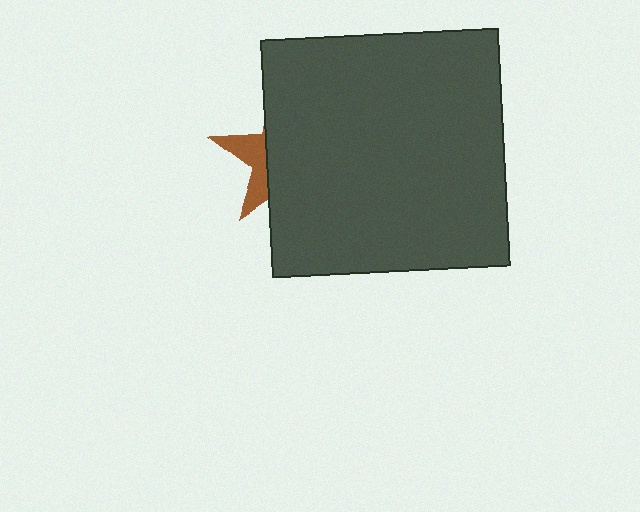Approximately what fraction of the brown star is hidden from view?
Roughly 70% of the brown star is hidden behind the dark gray square.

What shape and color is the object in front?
The object in front is a dark gray square.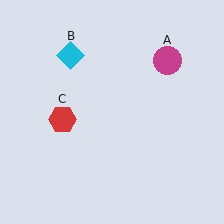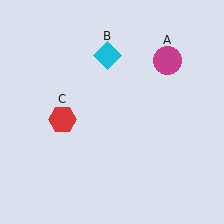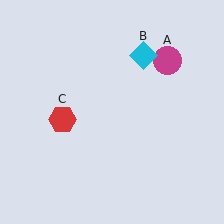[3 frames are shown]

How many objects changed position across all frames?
1 object changed position: cyan diamond (object B).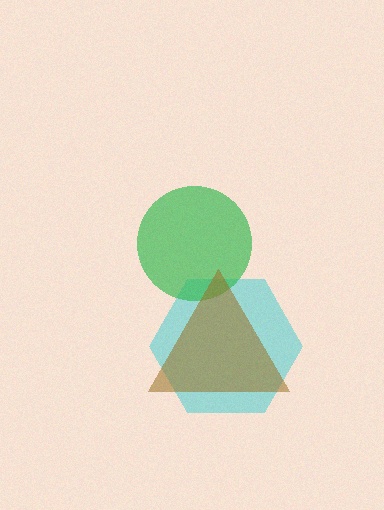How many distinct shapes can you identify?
There are 3 distinct shapes: a cyan hexagon, a green circle, a brown triangle.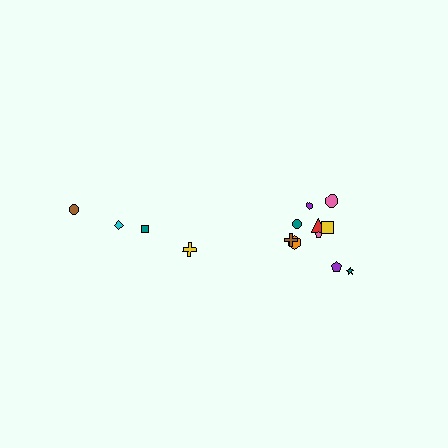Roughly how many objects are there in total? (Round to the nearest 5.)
Roughly 15 objects in total.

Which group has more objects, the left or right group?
The right group.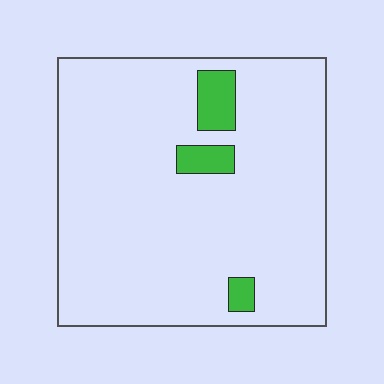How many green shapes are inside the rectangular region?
3.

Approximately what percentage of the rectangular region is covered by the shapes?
Approximately 5%.